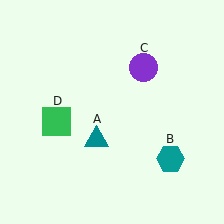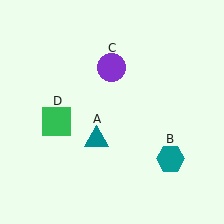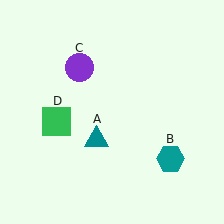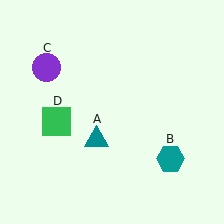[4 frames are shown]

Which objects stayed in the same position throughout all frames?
Teal triangle (object A) and teal hexagon (object B) and green square (object D) remained stationary.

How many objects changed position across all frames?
1 object changed position: purple circle (object C).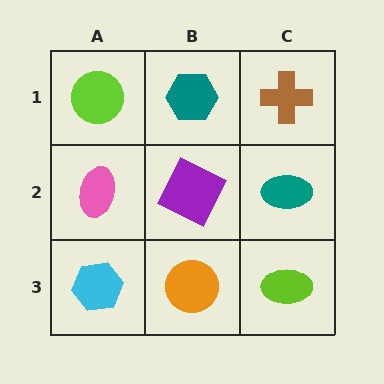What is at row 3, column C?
A lime ellipse.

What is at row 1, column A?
A lime circle.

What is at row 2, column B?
A purple square.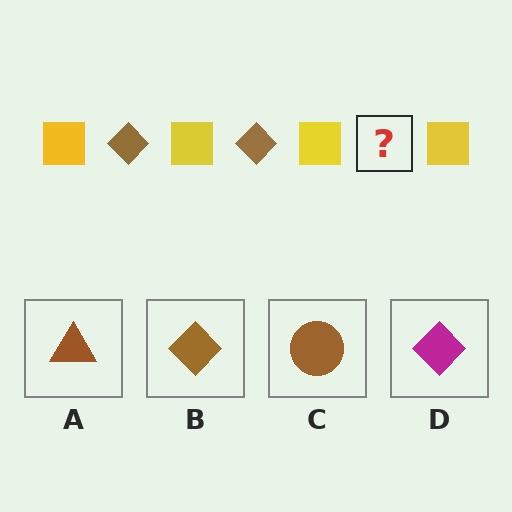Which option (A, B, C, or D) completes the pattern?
B.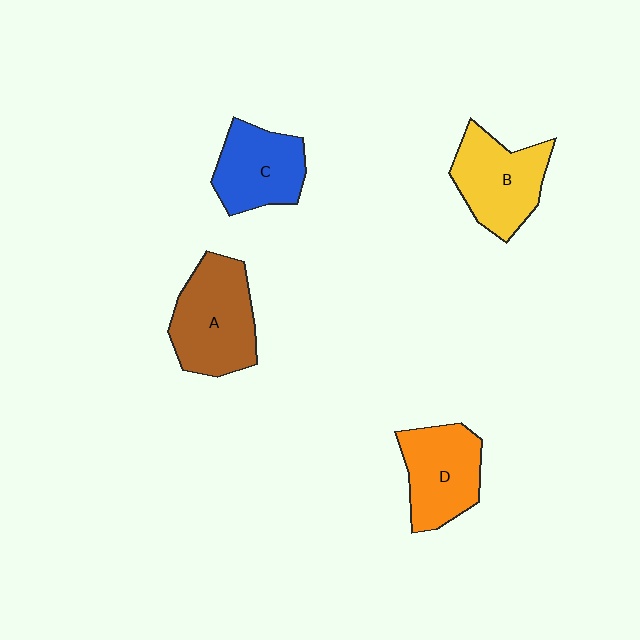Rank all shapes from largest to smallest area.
From largest to smallest: A (brown), B (yellow), D (orange), C (blue).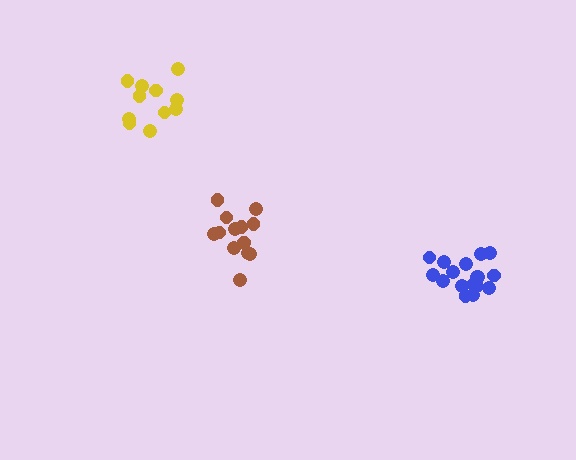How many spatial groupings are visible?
There are 3 spatial groupings.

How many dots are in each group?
Group 1: 13 dots, Group 2: 11 dots, Group 3: 17 dots (41 total).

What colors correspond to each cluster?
The clusters are colored: brown, yellow, blue.